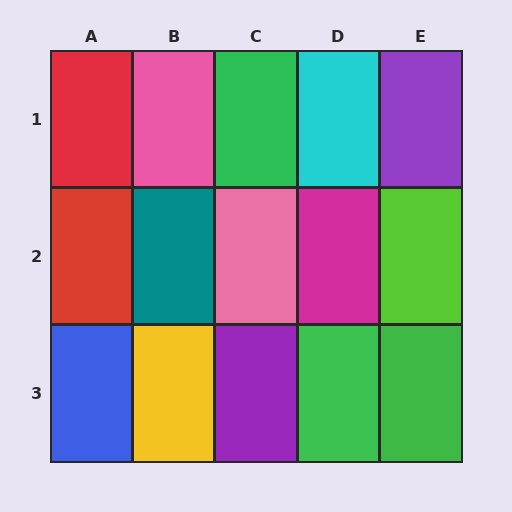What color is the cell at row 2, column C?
Pink.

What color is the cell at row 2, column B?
Teal.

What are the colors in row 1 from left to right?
Red, pink, green, cyan, purple.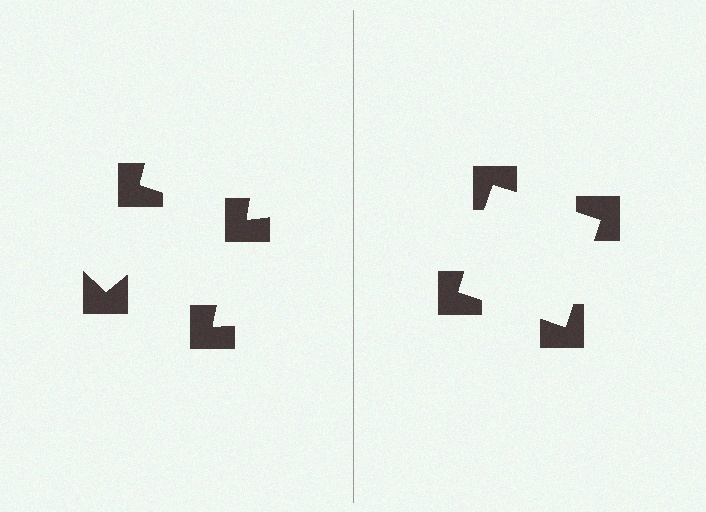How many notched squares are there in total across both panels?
8 — 4 on each side.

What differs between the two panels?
The notched squares are positioned identically on both sides; only the wedge orientations differ. On the right they align to a square; on the left they are misaligned.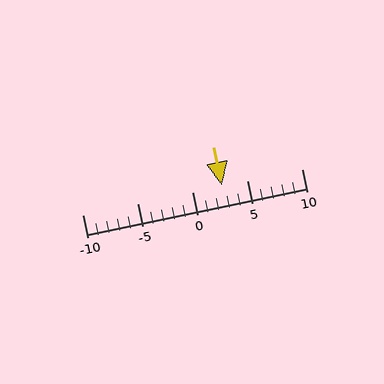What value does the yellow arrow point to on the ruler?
The yellow arrow points to approximately 3.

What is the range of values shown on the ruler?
The ruler shows values from -10 to 10.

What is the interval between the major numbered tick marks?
The major tick marks are spaced 5 units apart.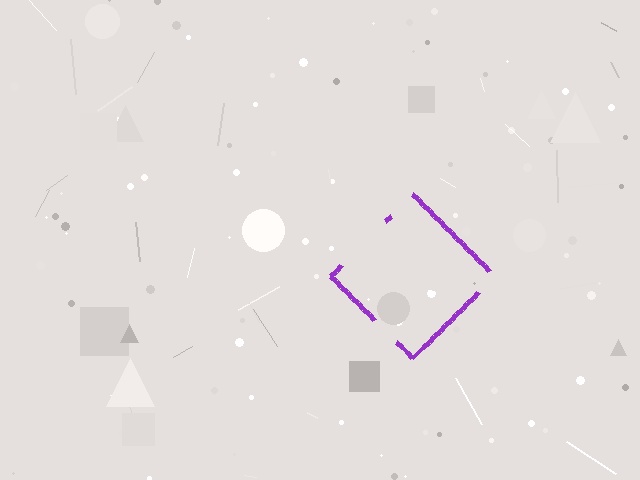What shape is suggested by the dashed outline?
The dashed outline suggests a diamond.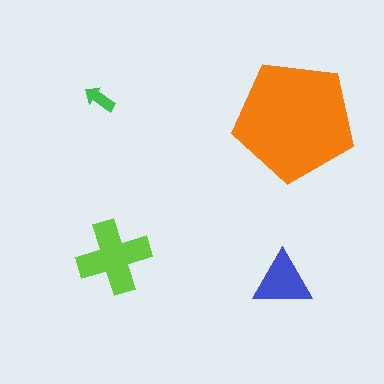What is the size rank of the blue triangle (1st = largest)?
3rd.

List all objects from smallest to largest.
The green arrow, the blue triangle, the lime cross, the orange pentagon.